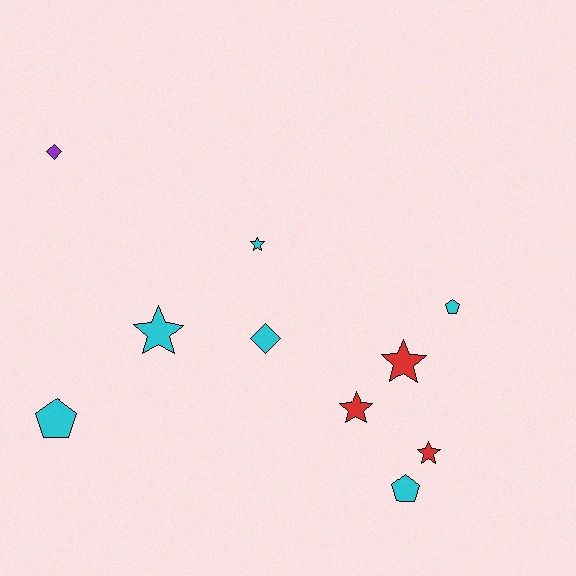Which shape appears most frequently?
Star, with 5 objects.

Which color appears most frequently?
Cyan, with 6 objects.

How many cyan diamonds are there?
There is 1 cyan diamond.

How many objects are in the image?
There are 10 objects.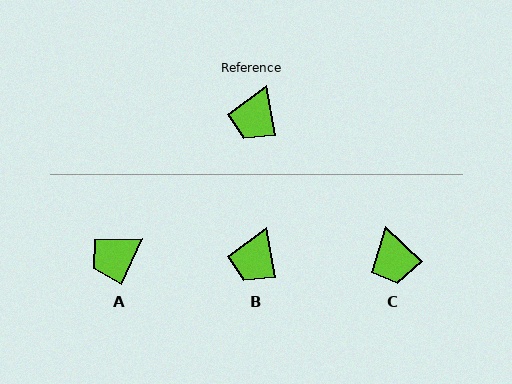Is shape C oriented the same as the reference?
No, it is off by about 35 degrees.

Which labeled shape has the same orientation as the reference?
B.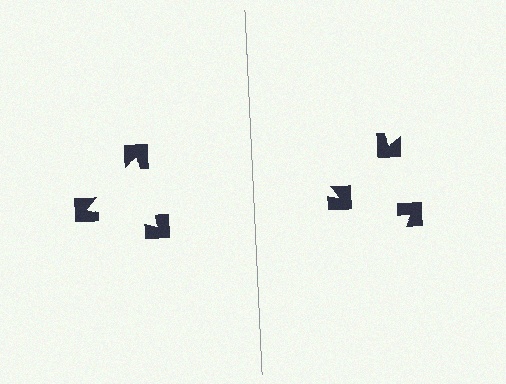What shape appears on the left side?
An illusory triangle.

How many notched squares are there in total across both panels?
6 — 3 on each side.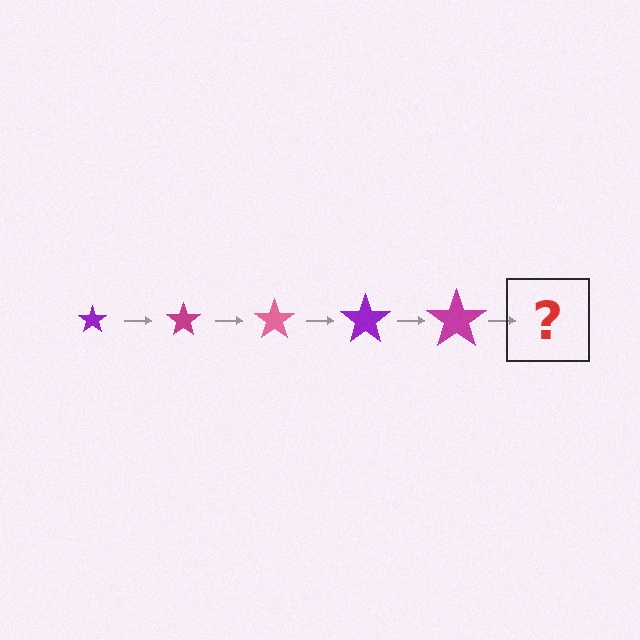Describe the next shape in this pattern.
It should be a pink star, larger than the previous one.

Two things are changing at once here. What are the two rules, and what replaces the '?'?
The two rules are that the star grows larger each step and the color cycles through purple, magenta, and pink. The '?' should be a pink star, larger than the previous one.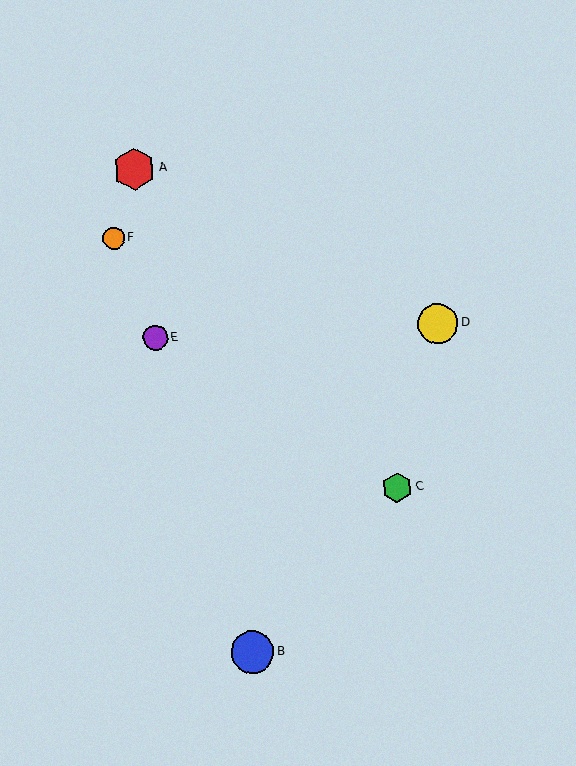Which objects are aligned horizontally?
Objects D, E are aligned horizontally.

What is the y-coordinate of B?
Object B is at y≈652.